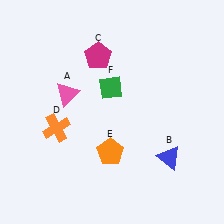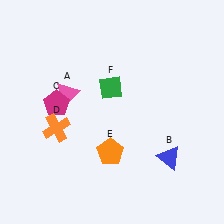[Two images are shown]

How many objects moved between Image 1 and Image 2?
1 object moved between the two images.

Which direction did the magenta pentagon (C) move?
The magenta pentagon (C) moved down.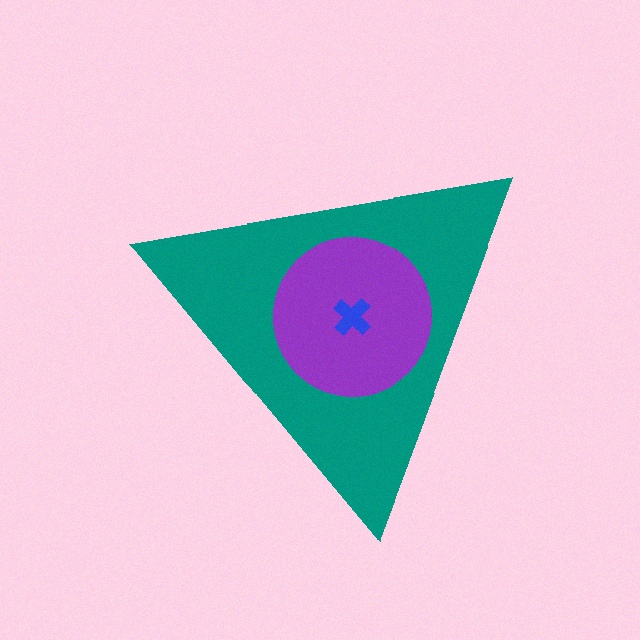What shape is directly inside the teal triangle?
The purple circle.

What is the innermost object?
The blue cross.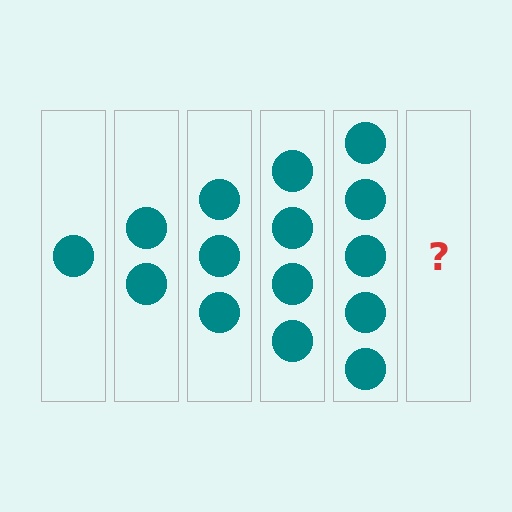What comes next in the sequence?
The next element should be 6 circles.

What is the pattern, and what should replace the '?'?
The pattern is that each step adds one more circle. The '?' should be 6 circles.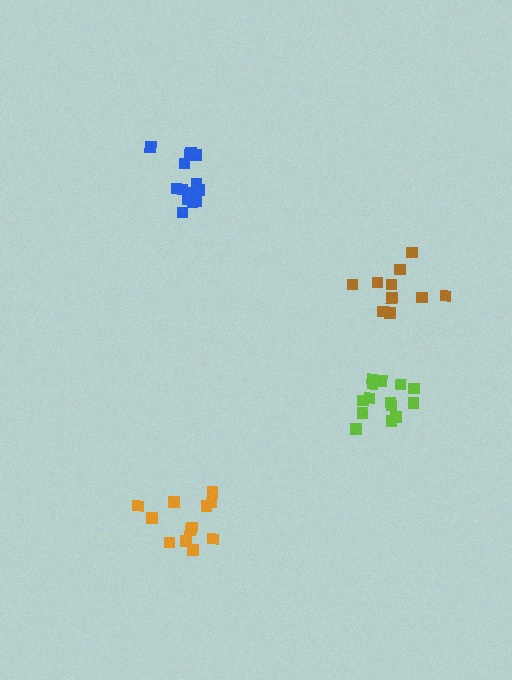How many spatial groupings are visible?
There are 4 spatial groupings.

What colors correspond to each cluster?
The clusters are colored: lime, orange, blue, brown.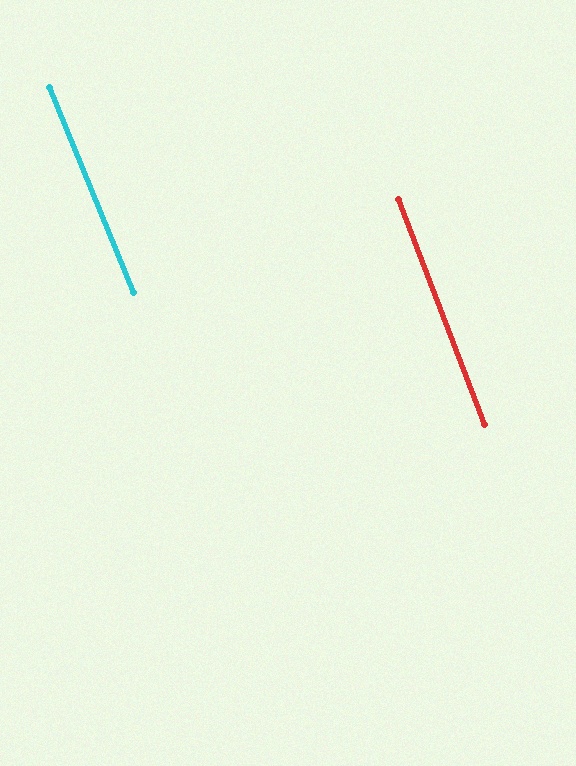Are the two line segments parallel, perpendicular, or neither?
Parallel — their directions differ by only 1.4°.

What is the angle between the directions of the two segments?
Approximately 1 degree.